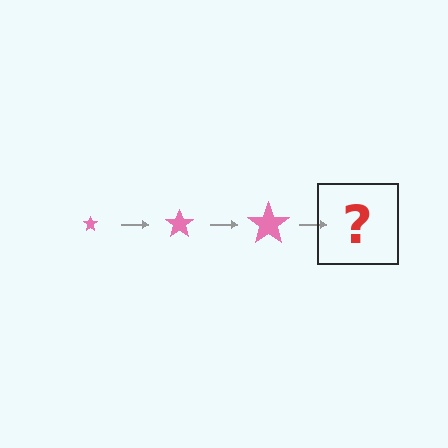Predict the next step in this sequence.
The next step is a pink star, larger than the previous one.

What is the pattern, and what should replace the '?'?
The pattern is that the star gets progressively larger each step. The '?' should be a pink star, larger than the previous one.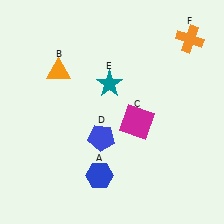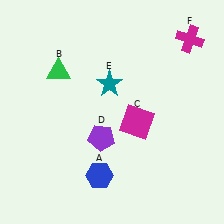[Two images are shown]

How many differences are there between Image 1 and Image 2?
There are 3 differences between the two images.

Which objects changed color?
B changed from orange to green. D changed from blue to purple. F changed from orange to magenta.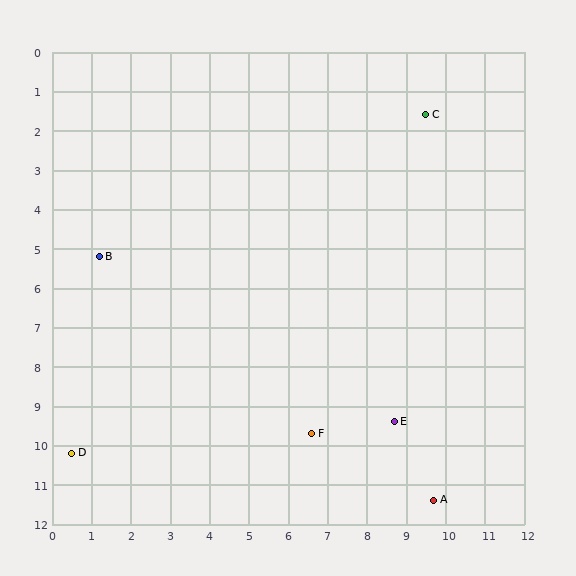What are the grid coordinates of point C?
Point C is at approximately (9.5, 1.6).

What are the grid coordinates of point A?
Point A is at approximately (9.7, 11.4).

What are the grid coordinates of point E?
Point E is at approximately (8.7, 9.4).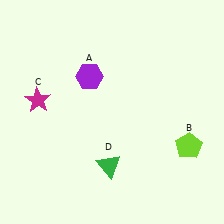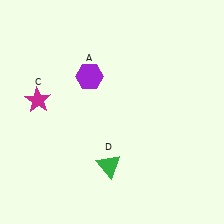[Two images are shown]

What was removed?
The lime pentagon (B) was removed in Image 2.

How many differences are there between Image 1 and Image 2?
There is 1 difference between the two images.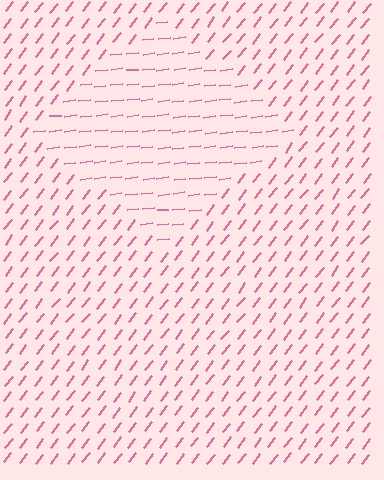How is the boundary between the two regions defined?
The boundary is defined purely by a change in line orientation (approximately 45 degrees difference). All lines are the same color and thickness.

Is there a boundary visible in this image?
Yes, there is a texture boundary formed by a change in line orientation.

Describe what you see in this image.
The image is filled with small pink line segments. A diamond region in the image has lines oriented differently from the surrounding lines, creating a visible texture boundary.